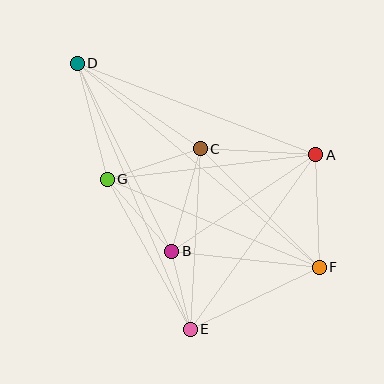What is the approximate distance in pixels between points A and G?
The distance between A and G is approximately 210 pixels.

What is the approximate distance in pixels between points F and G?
The distance between F and G is approximately 229 pixels.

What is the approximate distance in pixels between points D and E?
The distance between D and E is approximately 289 pixels.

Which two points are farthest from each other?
Points D and F are farthest from each other.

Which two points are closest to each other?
Points B and E are closest to each other.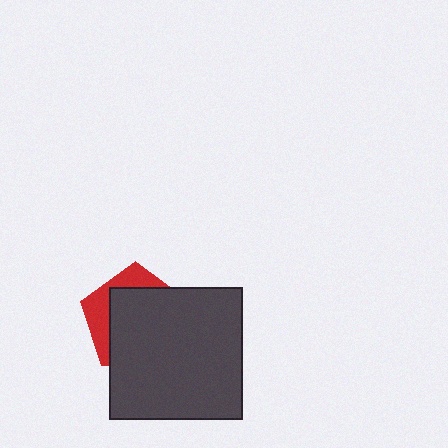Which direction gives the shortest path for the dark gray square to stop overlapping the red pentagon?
Moving toward the lower-right gives the shortest separation.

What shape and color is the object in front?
The object in front is a dark gray square.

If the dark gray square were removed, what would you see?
You would see the complete red pentagon.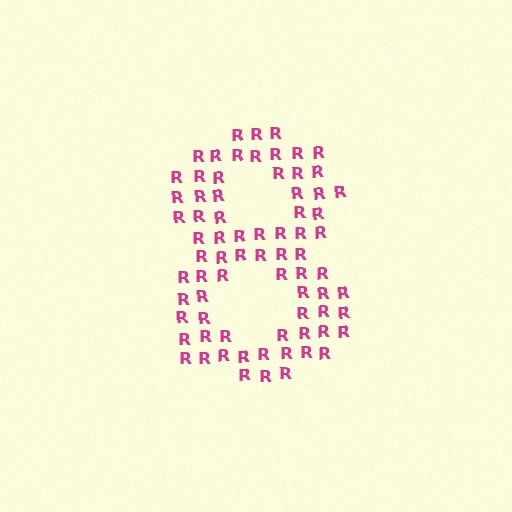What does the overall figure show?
The overall figure shows the digit 8.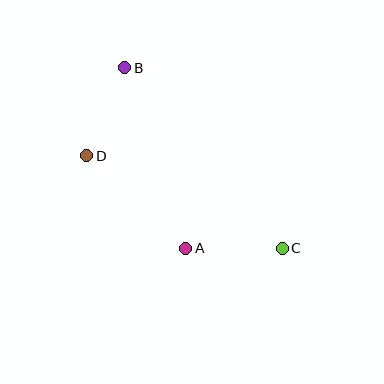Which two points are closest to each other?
Points B and D are closest to each other.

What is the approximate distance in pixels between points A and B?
The distance between A and B is approximately 191 pixels.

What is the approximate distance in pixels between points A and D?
The distance between A and D is approximately 136 pixels.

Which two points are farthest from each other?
Points B and C are farthest from each other.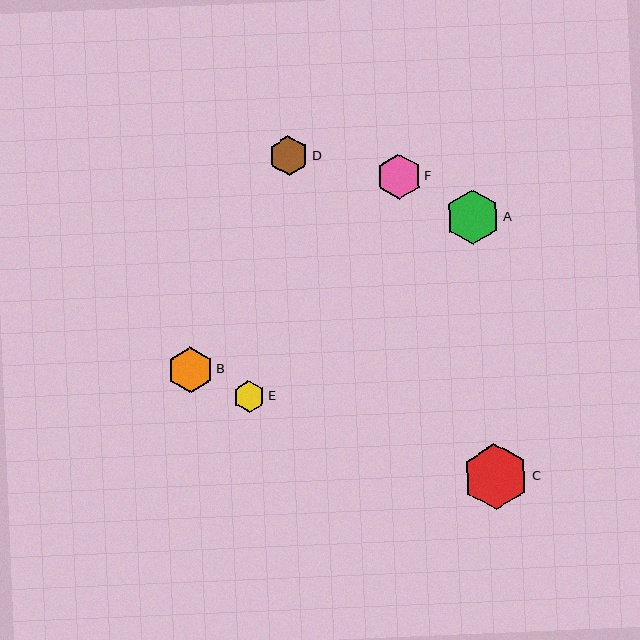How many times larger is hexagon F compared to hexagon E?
Hexagon F is approximately 1.4 times the size of hexagon E.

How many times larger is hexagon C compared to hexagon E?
Hexagon C is approximately 2.1 times the size of hexagon E.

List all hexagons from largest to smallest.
From largest to smallest: C, A, B, F, D, E.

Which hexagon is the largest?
Hexagon C is the largest with a size of approximately 66 pixels.